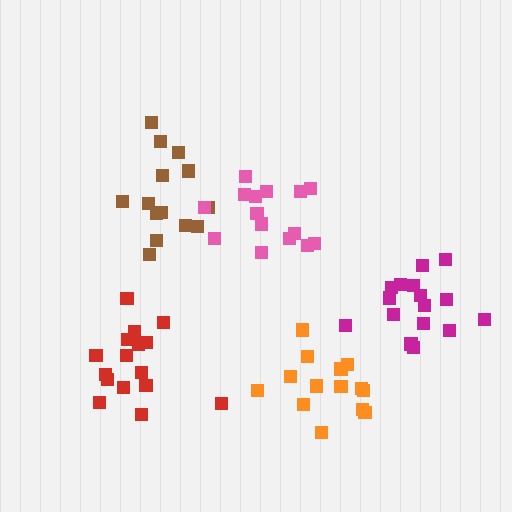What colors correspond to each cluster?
The clusters are colored: red, brown, orange, magenta, pink.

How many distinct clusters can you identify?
There are 5 distinct clusters.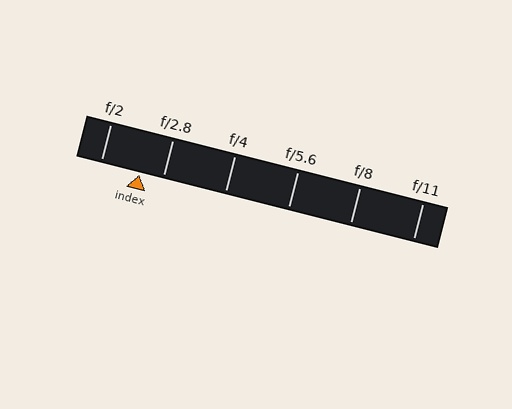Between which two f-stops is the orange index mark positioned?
The index mark is between f/2 and f/2.8.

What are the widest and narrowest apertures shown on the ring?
The widest aperture shown is f/2 and the narrowest is f/11.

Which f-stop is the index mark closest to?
The index mark is closest to f/2.8.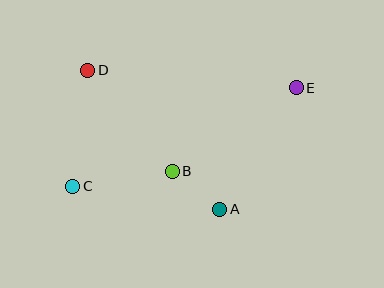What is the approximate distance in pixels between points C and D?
The distance between C and D is approximately 117 pixels.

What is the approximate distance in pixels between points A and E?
The distance between A and E is approximately 143 pixels.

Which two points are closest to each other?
Points A and B are closest to each other.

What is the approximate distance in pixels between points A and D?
The distance between A and D is approximately 191 pixels.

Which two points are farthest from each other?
Points C and E are farthest from each other.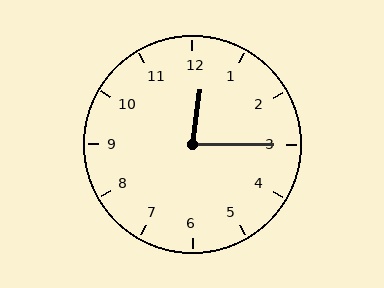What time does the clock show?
12:15.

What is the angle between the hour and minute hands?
Approximately 82 degrees.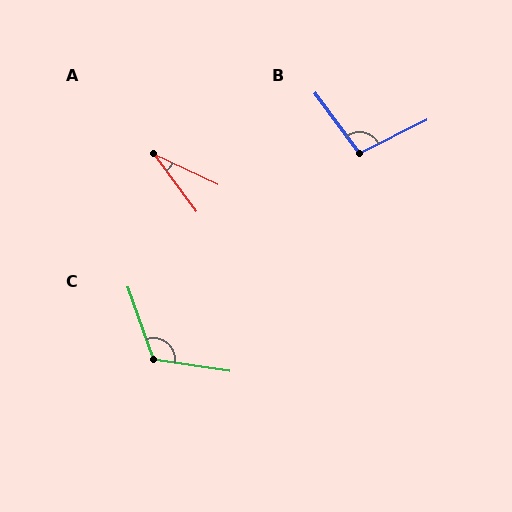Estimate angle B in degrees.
Approximately 100 degrees.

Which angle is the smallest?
A, at approximately 28 degrees.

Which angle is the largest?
C, at approximately 118 degrees.